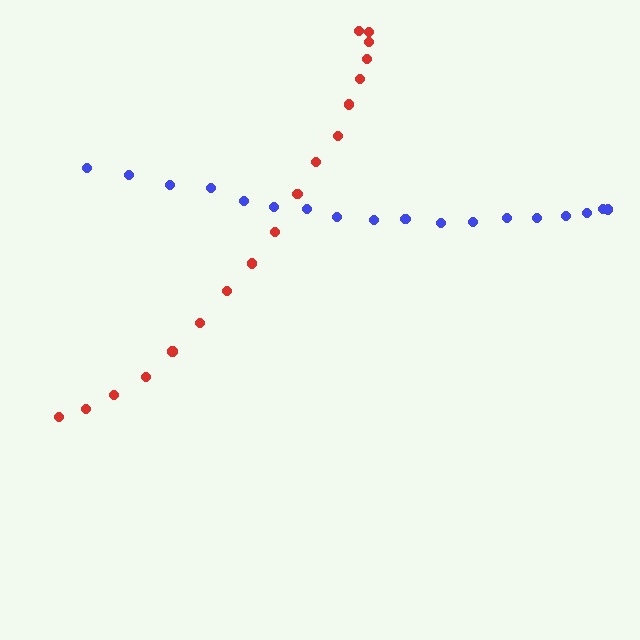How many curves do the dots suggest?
There are 2 distinct paths.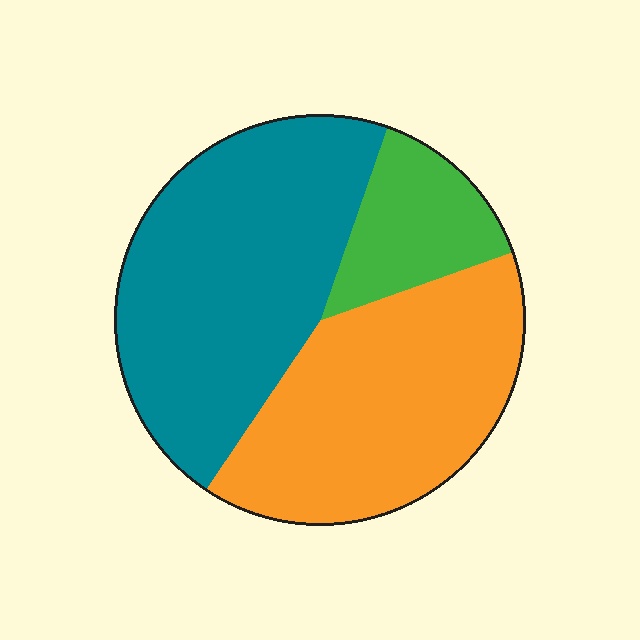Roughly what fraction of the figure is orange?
Orange covers 40% of the figure.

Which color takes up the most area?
Teal, at roughly 45%.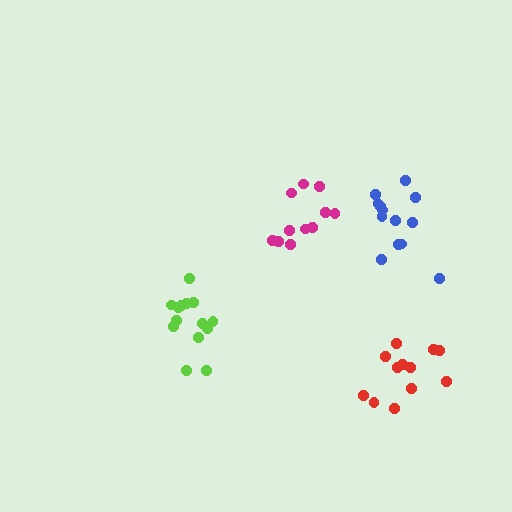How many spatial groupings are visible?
There are 4 spatial groupings.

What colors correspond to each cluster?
The clusters are colored: magenta, red, blue, lime.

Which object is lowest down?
The red cluster is bottommost.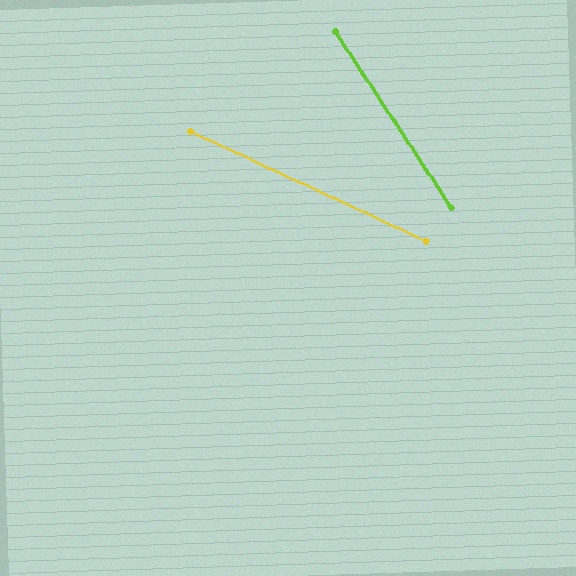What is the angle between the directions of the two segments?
Approximately 32 degrees.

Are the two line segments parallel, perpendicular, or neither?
Neither parallel nor perpendicular — they differ by about 32°.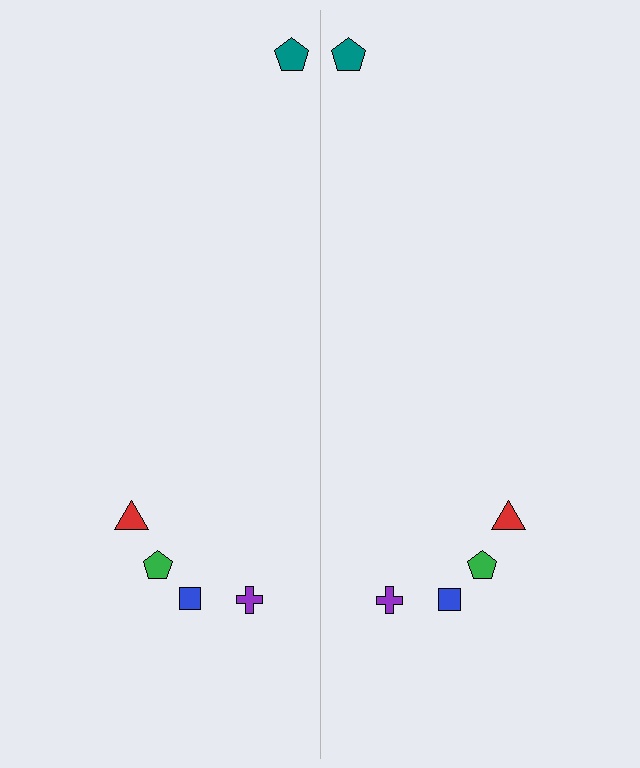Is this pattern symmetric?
Yes, this pattern has bilateral (reflection) symmetry.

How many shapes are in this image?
There are 10 shapes in this image.